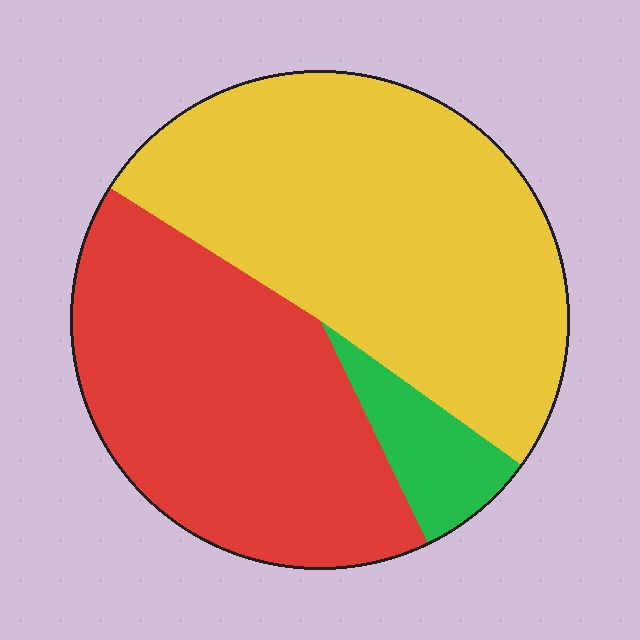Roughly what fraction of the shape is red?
Red takes up about two fifths (2/5) of the shape.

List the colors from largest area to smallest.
From largest to smallest: yellow, red, green.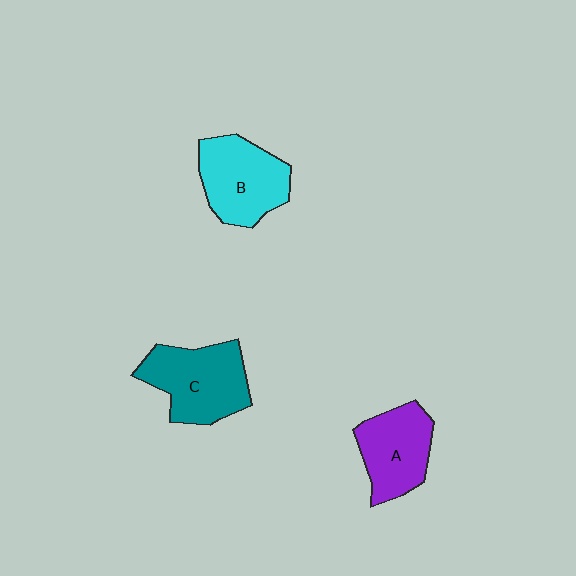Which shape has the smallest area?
Shape A (purple).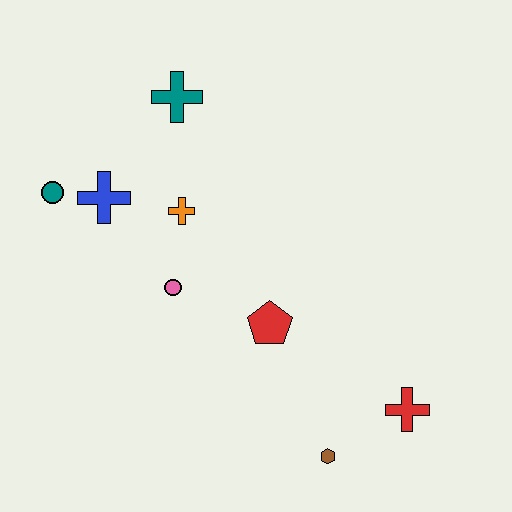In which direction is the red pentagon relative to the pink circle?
The red pentagon is to the right of the pink circle.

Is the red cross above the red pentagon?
No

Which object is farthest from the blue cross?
The red cross is farthest from the blue cross.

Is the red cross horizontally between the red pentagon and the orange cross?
No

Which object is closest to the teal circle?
The blue cross is closest to the teal circle.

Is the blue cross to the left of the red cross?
Yes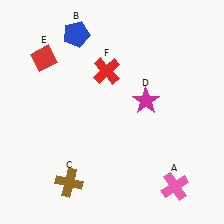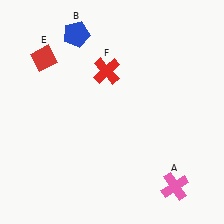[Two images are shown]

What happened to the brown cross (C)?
The brown cross (C) was removed in Image 2. It was in the bottom-left area of Image 1.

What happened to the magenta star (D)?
The magenta star (D) was removed in Image 2. It was in the top-right area of Image 1.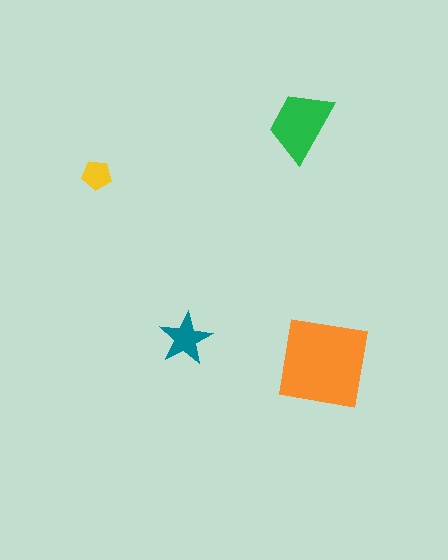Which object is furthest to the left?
The yellow pentagon is leftmost.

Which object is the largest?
The orange square.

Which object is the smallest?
The yellow pentagon.